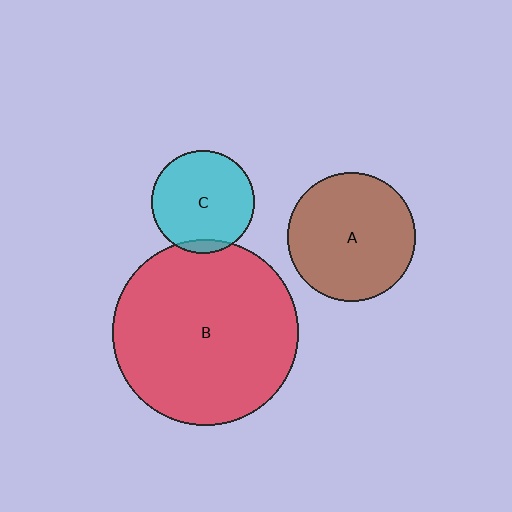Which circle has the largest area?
Circle B (red).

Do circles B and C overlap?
Yes.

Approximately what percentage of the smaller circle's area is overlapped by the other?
Approximately 5%.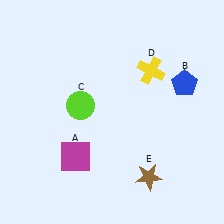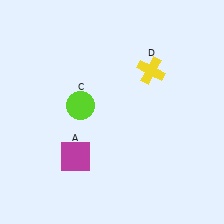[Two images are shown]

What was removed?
The brown star (E), the blue pentagon (B) were removed in Image 2.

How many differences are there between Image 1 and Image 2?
There are 2 differences between the two images.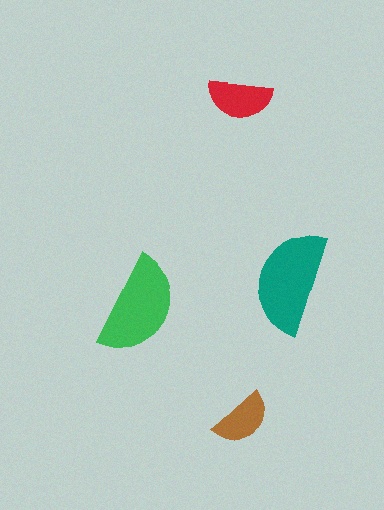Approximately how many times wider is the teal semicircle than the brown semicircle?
About 1.5 times wider.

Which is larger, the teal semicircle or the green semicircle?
The teal one.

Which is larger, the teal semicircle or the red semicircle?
The teal one.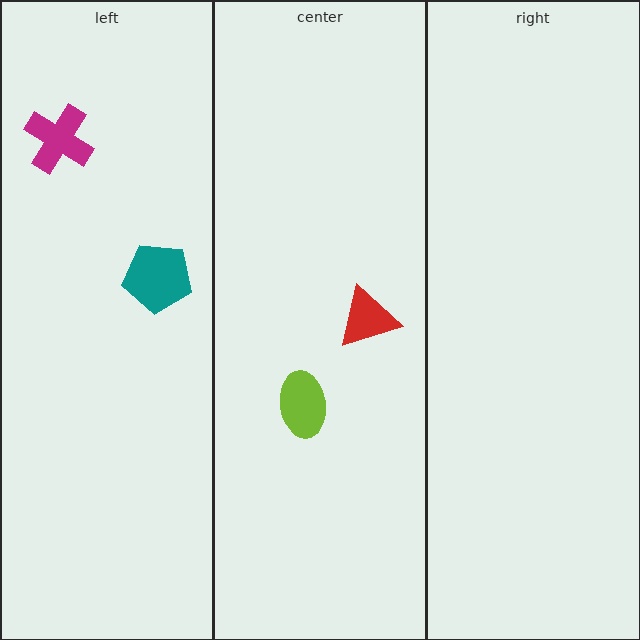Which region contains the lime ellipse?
The center region.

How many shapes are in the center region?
2.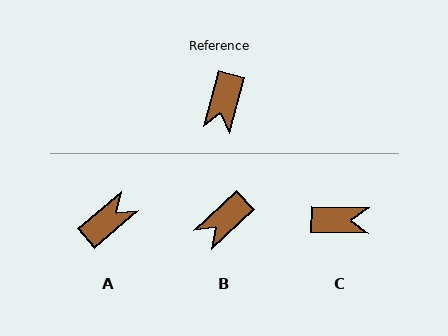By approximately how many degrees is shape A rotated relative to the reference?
Approximately 146 degrees counter-clockwise.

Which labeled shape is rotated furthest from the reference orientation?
A, about 146 degrees away.